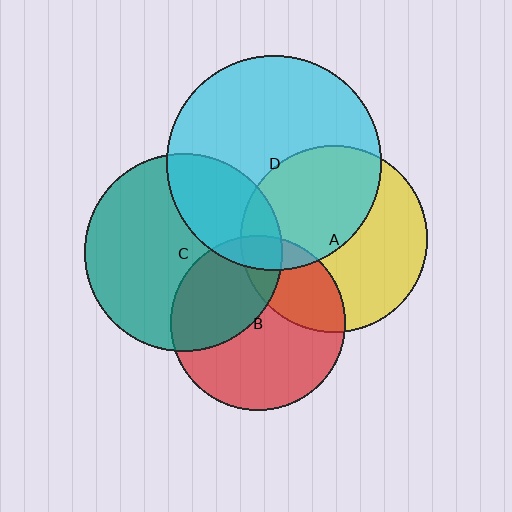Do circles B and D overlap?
Yes.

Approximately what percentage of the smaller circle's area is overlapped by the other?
Approximately 10%.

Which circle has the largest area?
Circle D (cyan).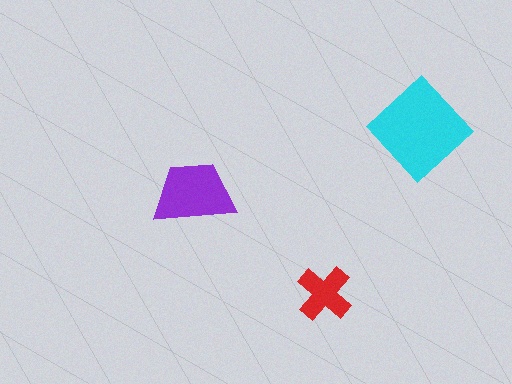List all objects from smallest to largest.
The red cross, the purple trapezoid, the cyan diamond.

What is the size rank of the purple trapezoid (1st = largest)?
2nd.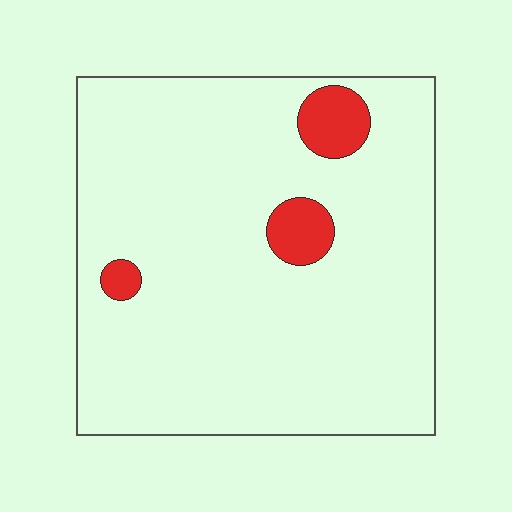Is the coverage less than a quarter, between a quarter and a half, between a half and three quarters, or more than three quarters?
Less than a quarter.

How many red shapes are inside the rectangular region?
3.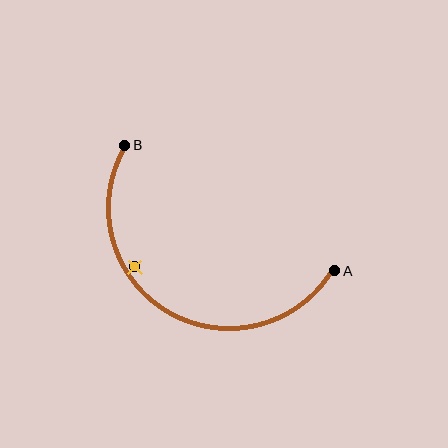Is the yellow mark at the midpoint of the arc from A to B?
No — the yellow mark does not lie on the arc at all. It sits slightly inside the curve.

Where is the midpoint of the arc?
The arc midpoint is the point on the curve farthest from the straight line joining A and B. It sits below that line.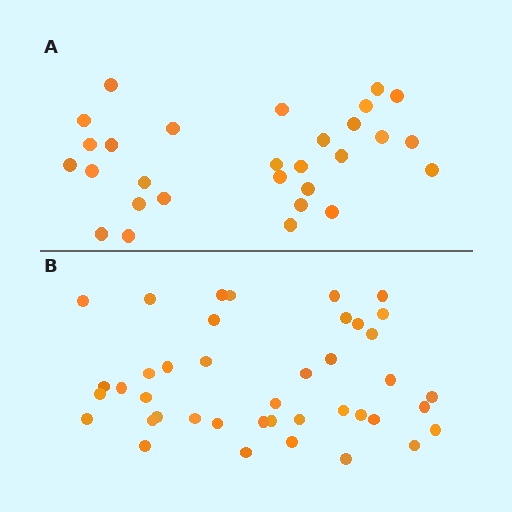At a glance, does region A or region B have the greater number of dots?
Region B (the bottom region) has more dots.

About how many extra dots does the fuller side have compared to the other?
Region B has roughly 12 or so more dots than region A.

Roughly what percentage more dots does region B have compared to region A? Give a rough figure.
About 40% more.